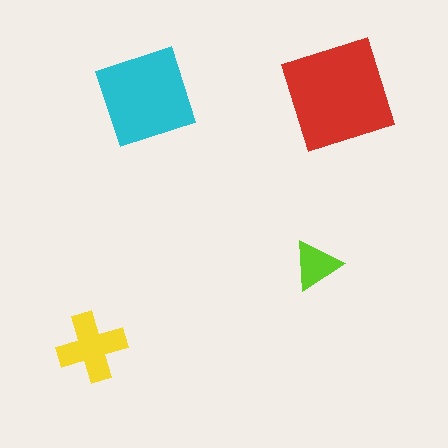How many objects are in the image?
There are 4 objects in the image.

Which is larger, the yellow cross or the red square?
The red square.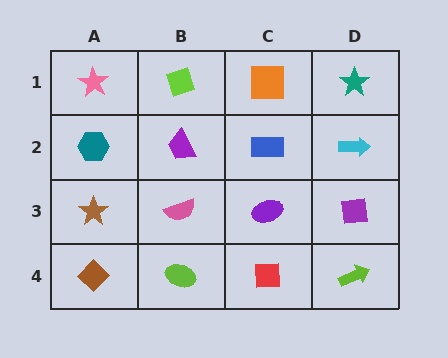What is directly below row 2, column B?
A pink semicircle.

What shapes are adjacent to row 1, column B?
A purple trapezoid (row 2, column B), a pink star (row 1, column A), an orange square (row 1, column C).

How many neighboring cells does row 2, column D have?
3.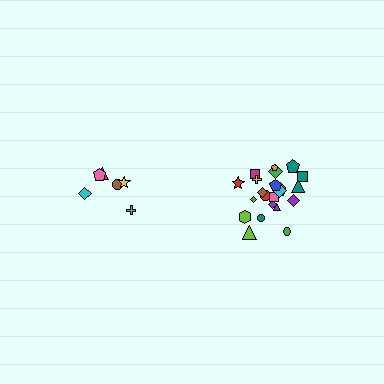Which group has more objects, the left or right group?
The right group.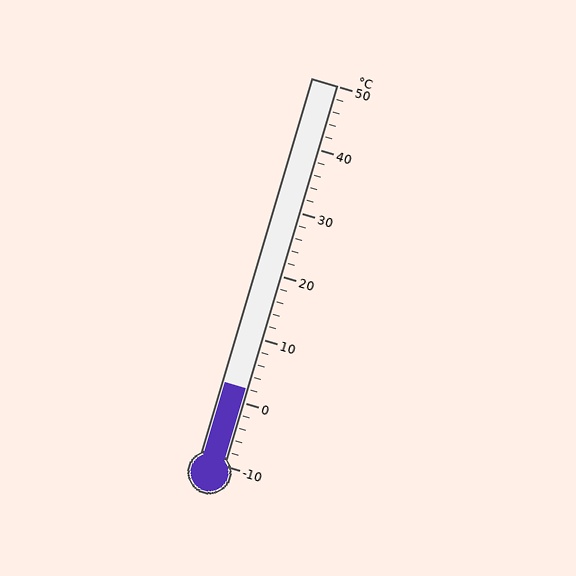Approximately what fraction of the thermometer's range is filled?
The thermometer is filled to approximately 20% of its range.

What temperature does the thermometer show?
The thermometer shows approximately 2°C.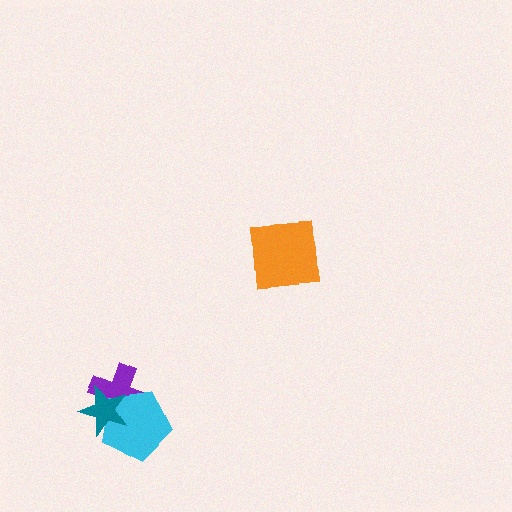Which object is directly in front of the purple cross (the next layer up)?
The cyan pentagon is directly in front of the purple cross.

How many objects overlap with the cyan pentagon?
2 objects overlap with the cyan pentagon.